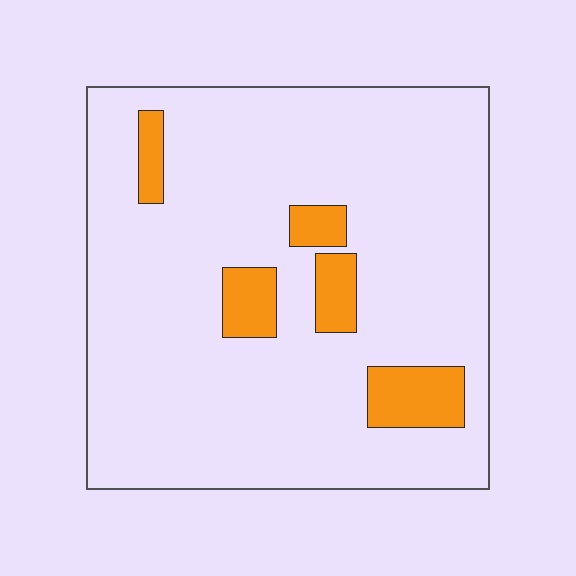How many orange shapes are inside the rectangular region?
5.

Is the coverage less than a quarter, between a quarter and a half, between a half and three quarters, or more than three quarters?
Less than a quarter.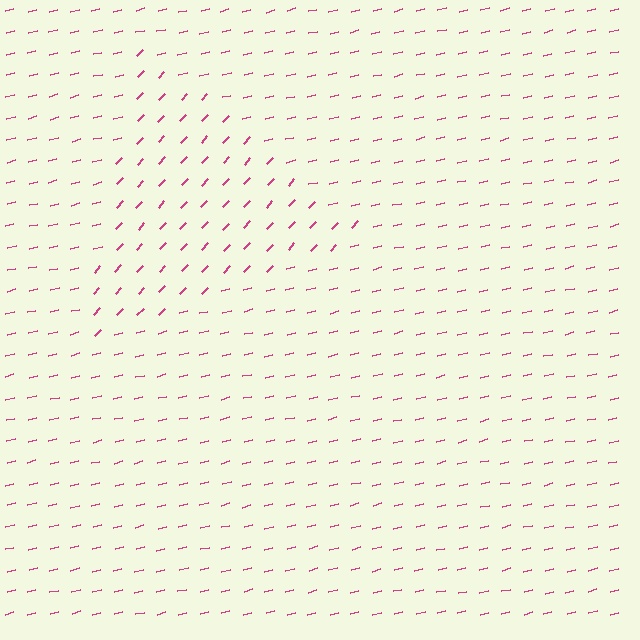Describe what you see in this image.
The image is filled with small magenta line segments. A triangle region in the image has lines oriented differently from the surrounding lines, creating a visible texture boundary.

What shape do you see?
I see a triangle.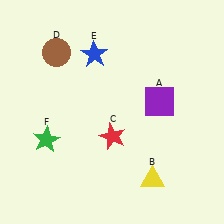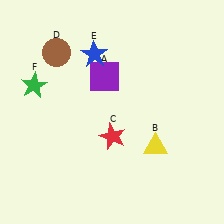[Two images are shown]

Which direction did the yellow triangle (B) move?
The yellow triangle (B) moved up.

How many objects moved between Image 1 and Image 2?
3 objects moved between the two images.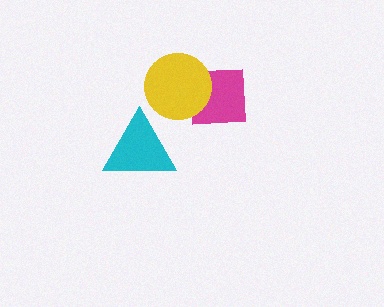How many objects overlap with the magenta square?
1 object overlaps with the magenta square.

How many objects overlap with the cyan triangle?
0 objects overlap with the cyan triangle.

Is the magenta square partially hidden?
Yes, it is partially covered by another shape.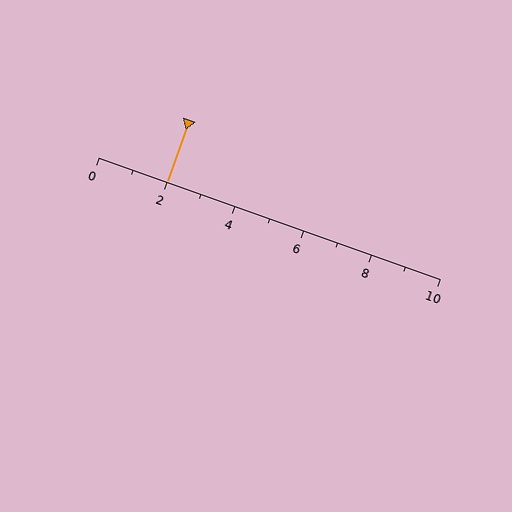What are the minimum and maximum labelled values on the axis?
The axis runs from 0 to 10.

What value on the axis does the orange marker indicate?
The marker indicates approximately 2.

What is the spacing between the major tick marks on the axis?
The major ticks are spaced 2 apart.